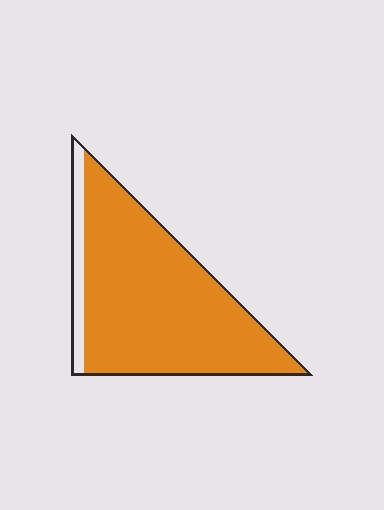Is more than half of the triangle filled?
Yes.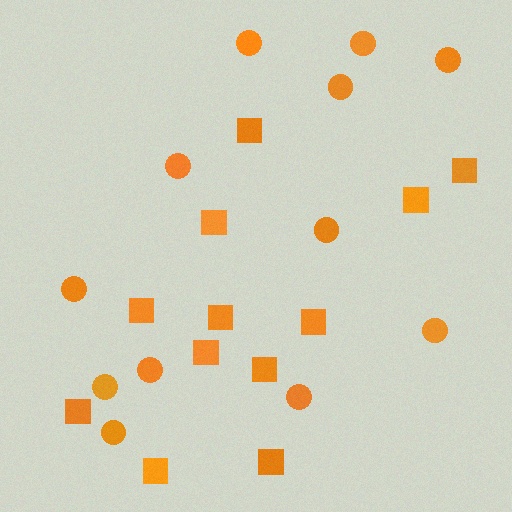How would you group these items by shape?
There are 2 groups: one group of circles (12) and one group of squares (12).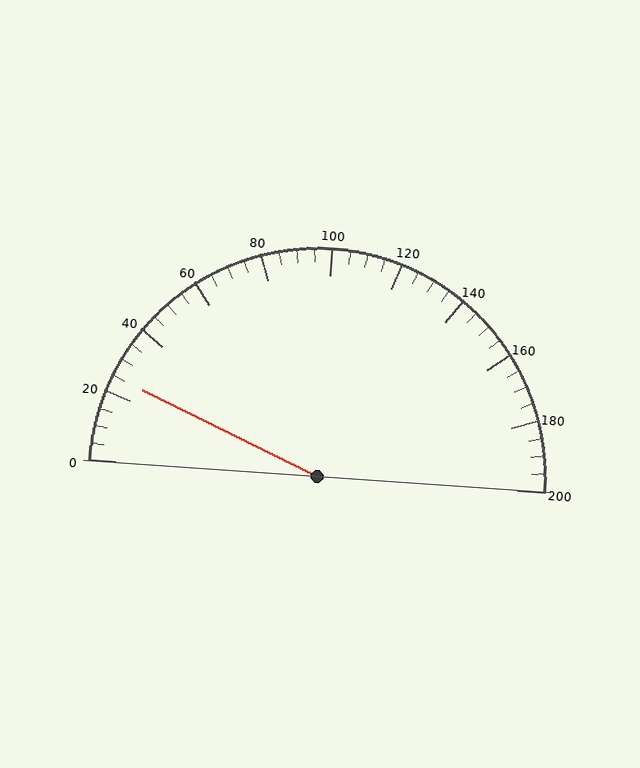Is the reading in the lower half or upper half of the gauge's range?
The reading is in the lower half of the range (0 to 200).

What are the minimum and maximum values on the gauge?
The gauge ranges from 0 to 200.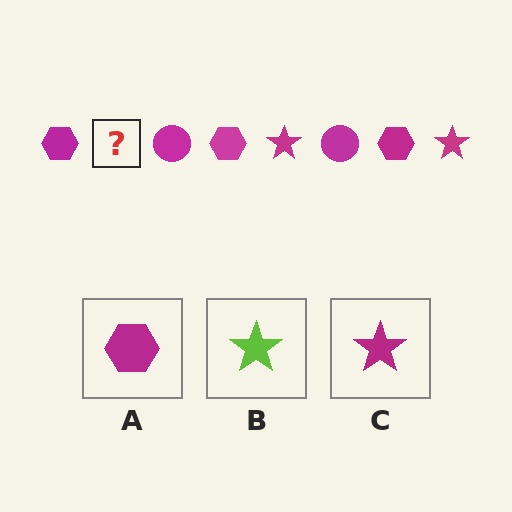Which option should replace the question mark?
Option C.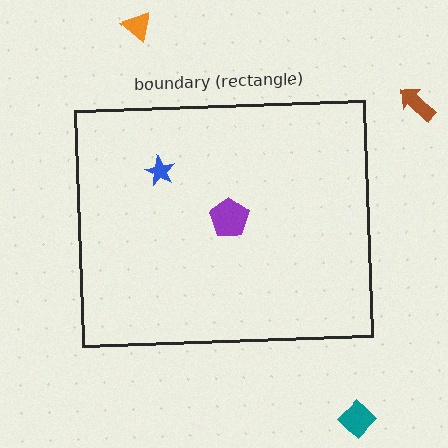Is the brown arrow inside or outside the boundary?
Outside.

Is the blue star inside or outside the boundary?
Inside.